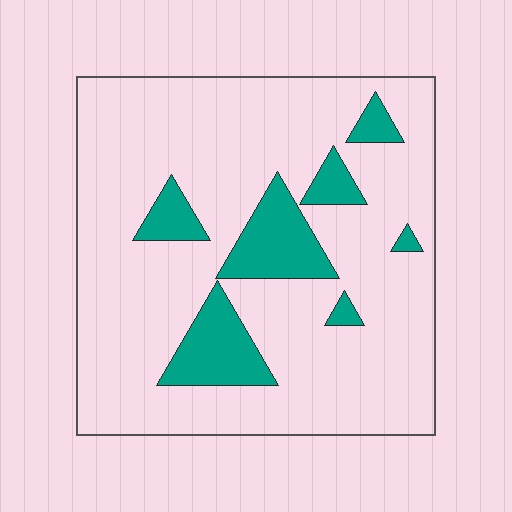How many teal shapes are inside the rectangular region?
7.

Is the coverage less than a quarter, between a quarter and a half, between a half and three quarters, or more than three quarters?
Less than a quarter.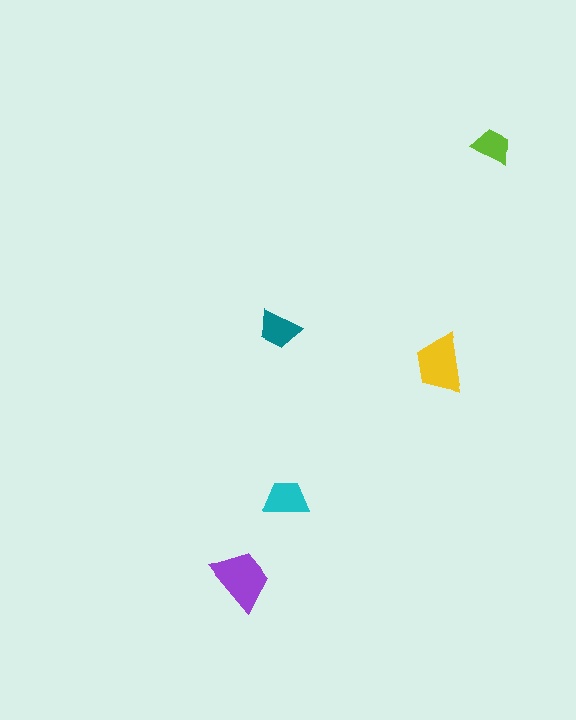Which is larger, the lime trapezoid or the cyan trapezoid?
The cyan one.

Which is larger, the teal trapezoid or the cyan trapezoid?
The cyan one.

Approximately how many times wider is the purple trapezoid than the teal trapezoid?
About 1.5 times wider.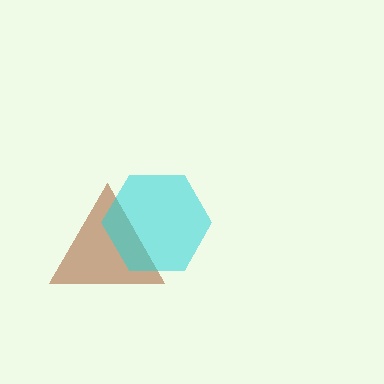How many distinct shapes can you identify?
There are 2 distinct shapes: a brown triangle, a cyan hexagon.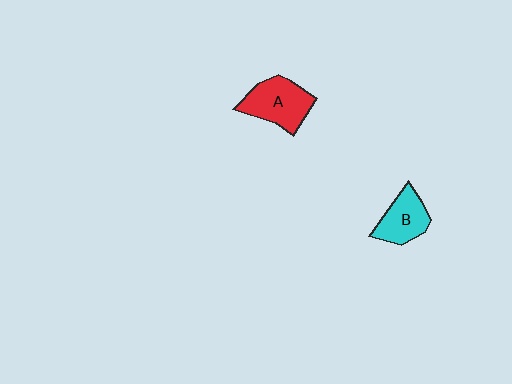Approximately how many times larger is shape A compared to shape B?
Approximately 1.3 times.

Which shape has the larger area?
Shape A (red).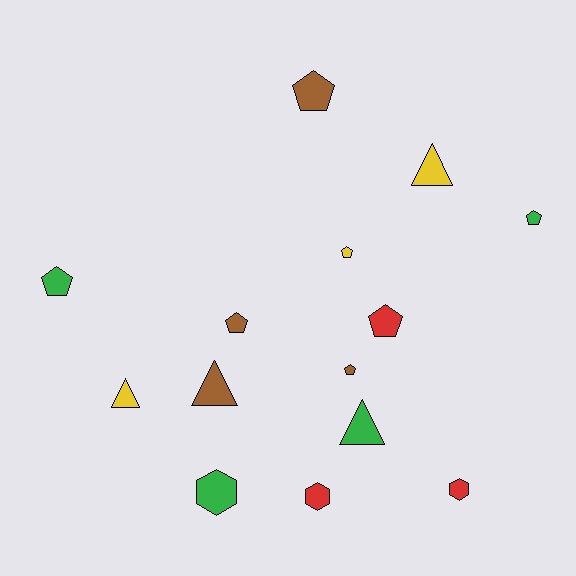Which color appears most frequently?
Brown, with 4 objects.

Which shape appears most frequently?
Pentagon, with 7 objects.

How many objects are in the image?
There are 14 objects.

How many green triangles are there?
There is 1 green triangle.